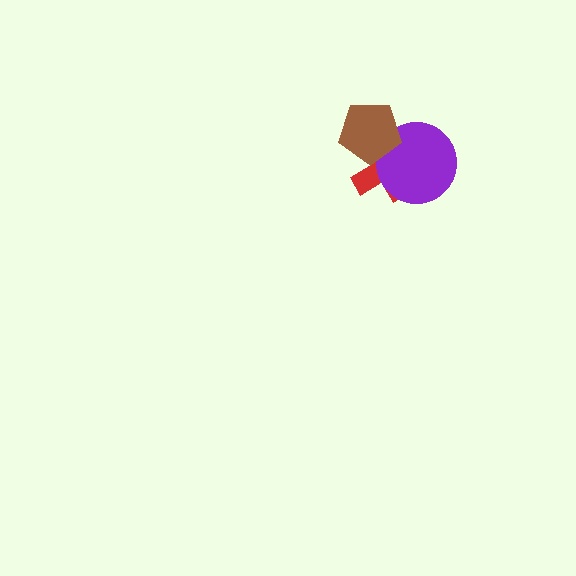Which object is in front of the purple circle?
The brown pentagon is in front of the purple circle.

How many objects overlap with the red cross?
2 objects overlap with the red cross.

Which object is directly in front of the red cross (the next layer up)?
The purple circle is directly in front of the red cross.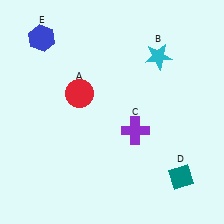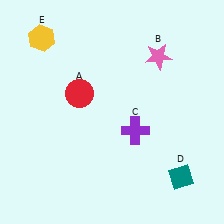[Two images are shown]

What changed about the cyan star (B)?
In Image 1, B is cyan. In Image 2, it changed to pink.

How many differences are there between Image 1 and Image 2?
There are 2 differences between the two images.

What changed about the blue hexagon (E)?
In Image 1, E is blue. In Image 2, it changed to yellow.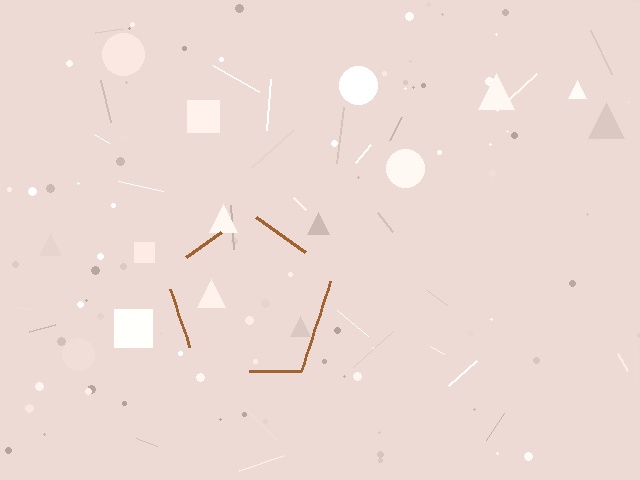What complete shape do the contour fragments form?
The contour fragments form a pentagon.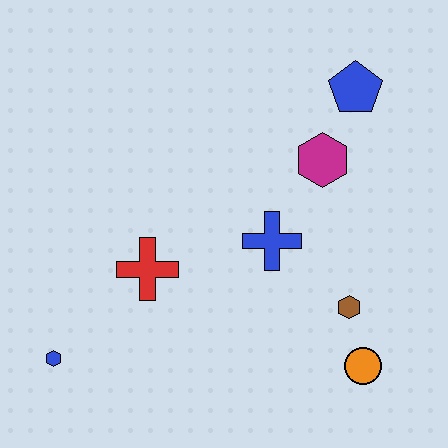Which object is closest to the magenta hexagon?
The blue pentagon is closest to the magenta hexagon.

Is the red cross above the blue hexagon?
Yes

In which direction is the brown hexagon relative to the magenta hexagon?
The brown hexagon is below the magenta hexagon.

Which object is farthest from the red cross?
The blue pentagon is farthest from the red cross.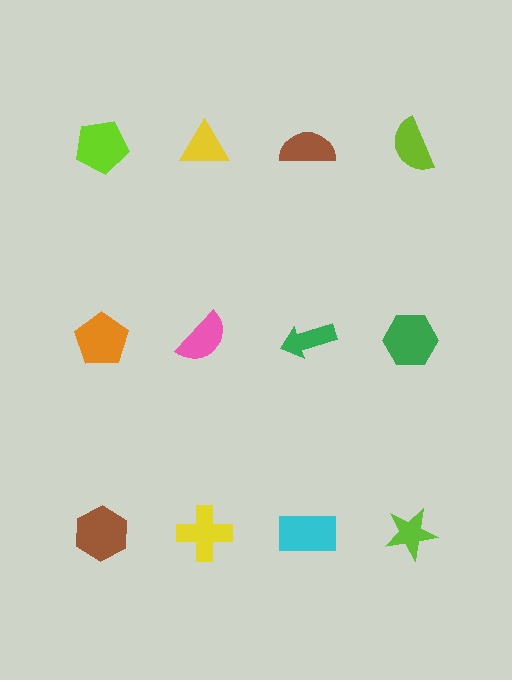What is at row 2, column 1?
An orange pentagon.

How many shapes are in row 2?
4 shapes.